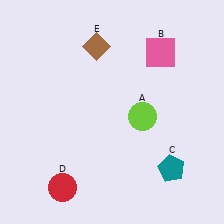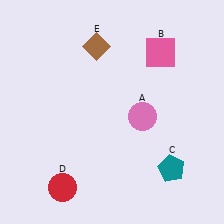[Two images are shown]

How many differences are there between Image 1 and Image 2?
There is 1 difference between the two images.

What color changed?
The circle (A) changed from lime in Image 1 to pink in Image 2.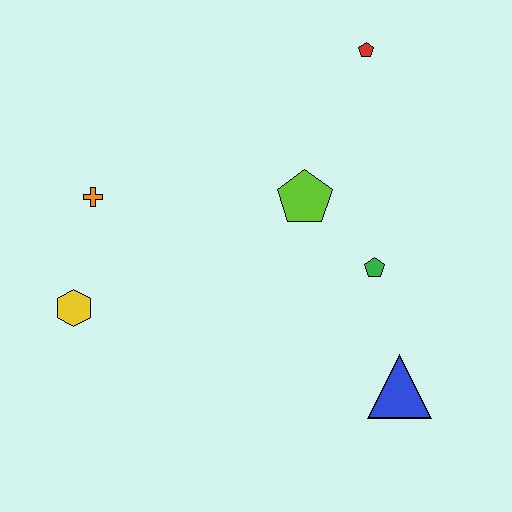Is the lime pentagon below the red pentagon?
Yes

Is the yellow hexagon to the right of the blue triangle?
No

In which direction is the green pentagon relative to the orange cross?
The green pentagon is to the right of the orange cross.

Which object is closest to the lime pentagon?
The green pentagon is closest to the lime pentagon.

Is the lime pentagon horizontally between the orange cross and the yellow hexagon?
No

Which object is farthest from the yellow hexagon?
The red pentagon is farthest from the yellow hexagon.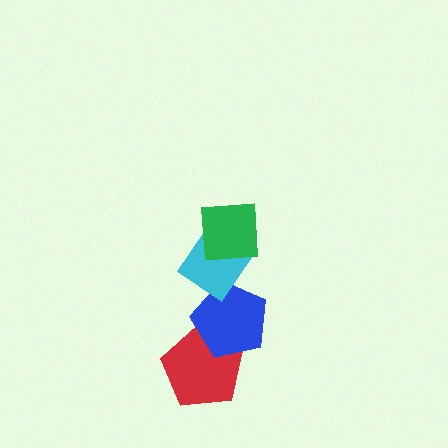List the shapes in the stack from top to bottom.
From top to bottom: the green square, the cyan diamond, the blue pentagon, the red pentagon.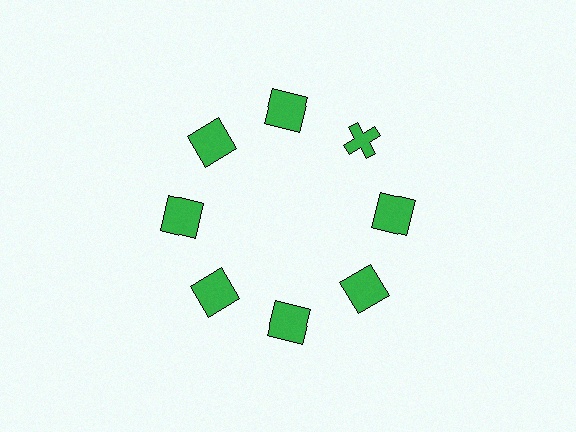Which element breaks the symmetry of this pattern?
The green cross at roughly the 2 o'clock position breaks the symmetry. All other shapes are green squares.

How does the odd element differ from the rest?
It has a different shape: cross instead of square.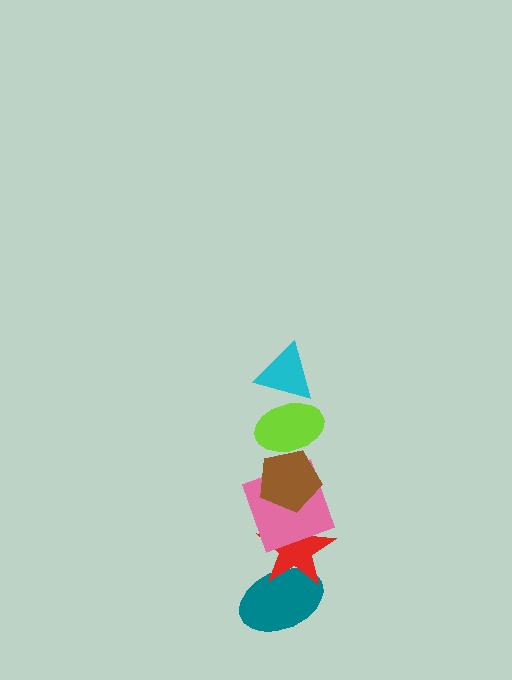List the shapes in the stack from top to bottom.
From top to bottom: the cyan triangle, the lime ellipse, the brown pentagon, the pink square, the red star, the teal ellipse.